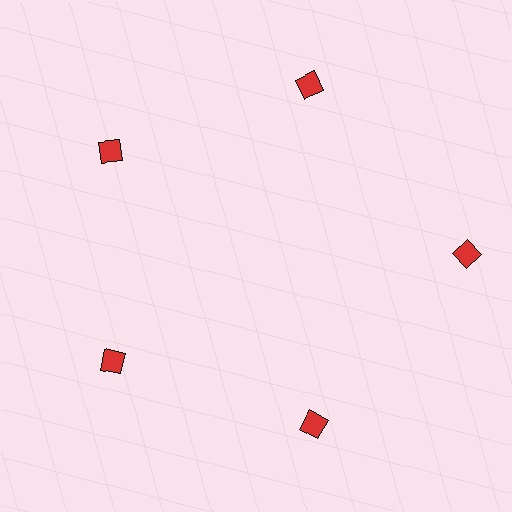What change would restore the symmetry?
The symmetry would be restored by moving it inward, back onto the ring so that all 5 diamonds sit at equal angles and equal distance from the center.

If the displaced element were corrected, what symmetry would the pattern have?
It would have 5-fold rotational symmetry — the pattern would map onto itself every 72 degrees.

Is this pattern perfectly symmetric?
No. The 5 red diamonds are arranged in a ring, but one element near the 3 o'clock position is pushed outward from the center, breaking the 5-fold rotational symmetry.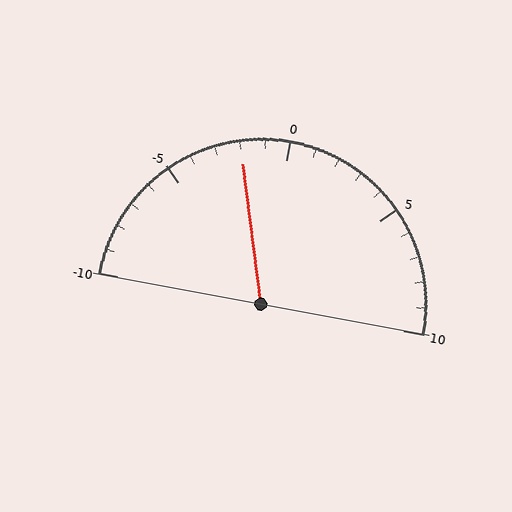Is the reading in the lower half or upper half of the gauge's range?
The reading is in the lower half of the range (-10 to 10).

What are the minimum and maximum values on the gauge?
The gauge ranges from -10 to 10.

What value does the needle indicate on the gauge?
The needle indicates approximately -2.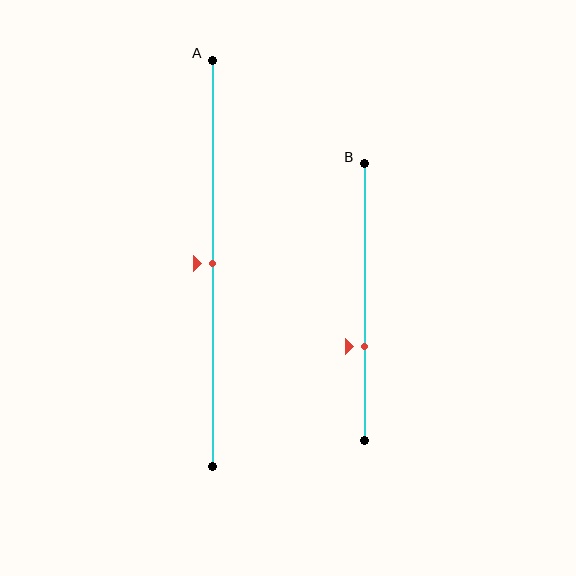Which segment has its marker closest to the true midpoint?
Segment A has its marker closest to the true midpoint.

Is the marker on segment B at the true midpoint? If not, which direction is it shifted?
No, the marker on segment B is shifted downward by about 16% of the segment length.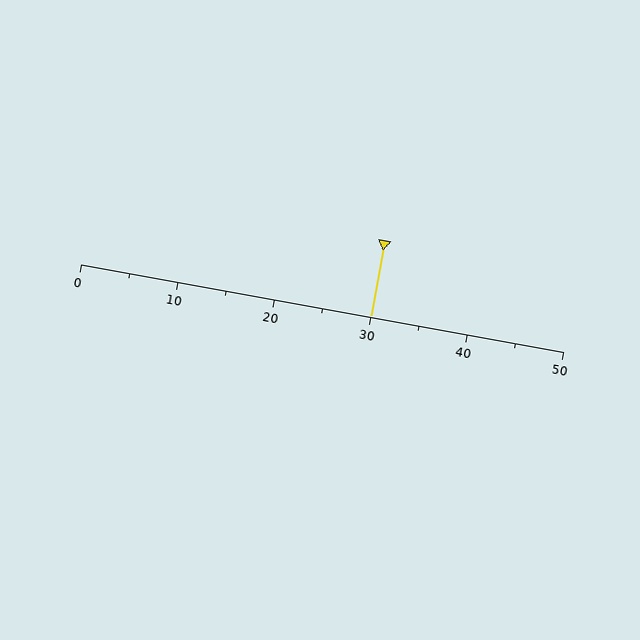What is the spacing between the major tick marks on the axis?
The major ticks are spaced 10 apart.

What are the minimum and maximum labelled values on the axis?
The axis runs from 0 to 50.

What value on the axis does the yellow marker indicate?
The marker indicates approximately 30.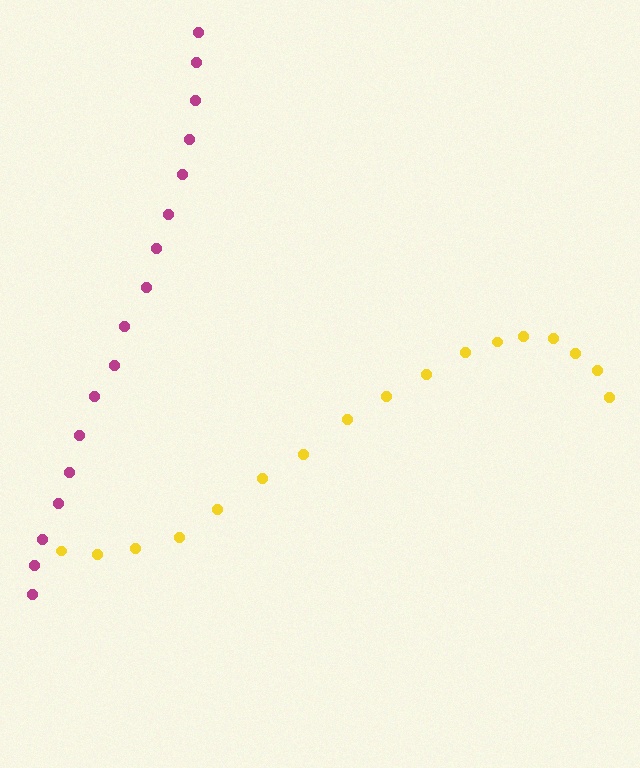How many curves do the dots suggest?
There are 2 distinct paths.